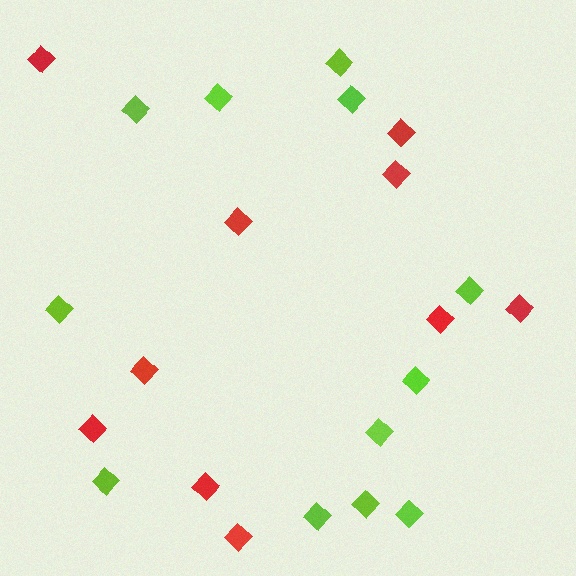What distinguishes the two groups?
There are 2 groups: one group of red diamonds (10) and one group of lime diamonds (12).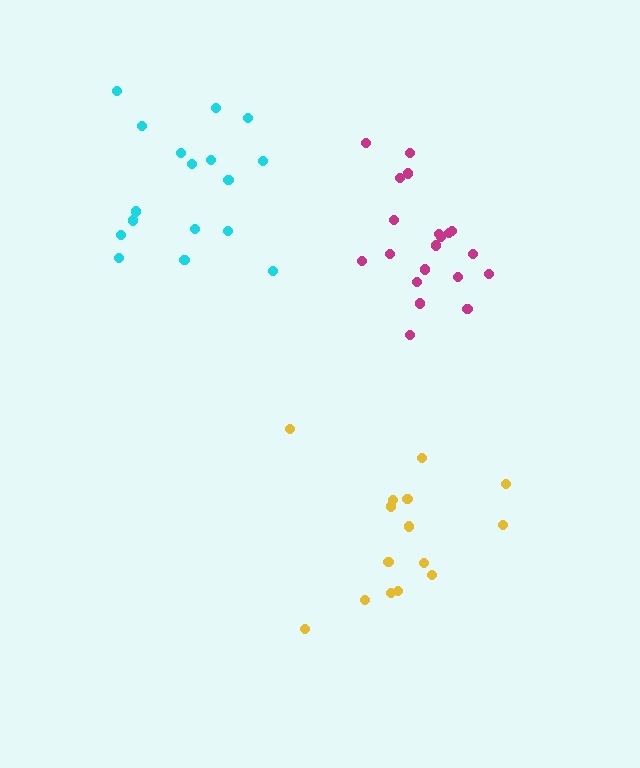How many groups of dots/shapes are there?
There are 3 groups.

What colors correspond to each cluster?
The clusters are colored: magenta, yellow, cyan.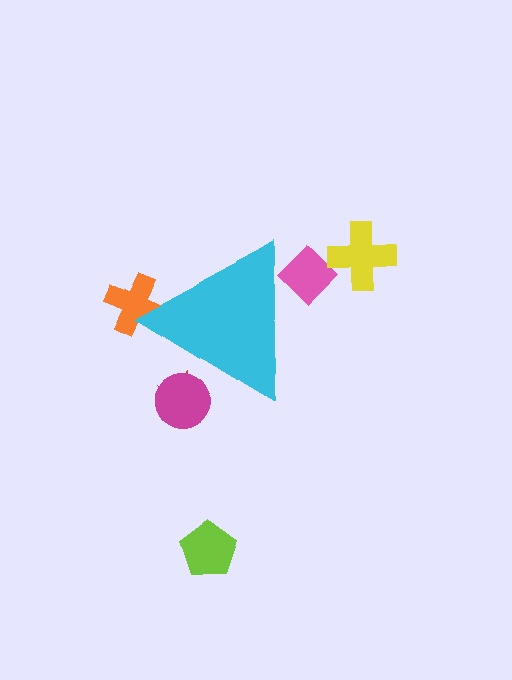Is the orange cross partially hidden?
Yes, the orange cross is partially hidden behind the cyan triangle.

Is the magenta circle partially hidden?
Yes, the magenta circle is partially hidden behind the cyan triangle.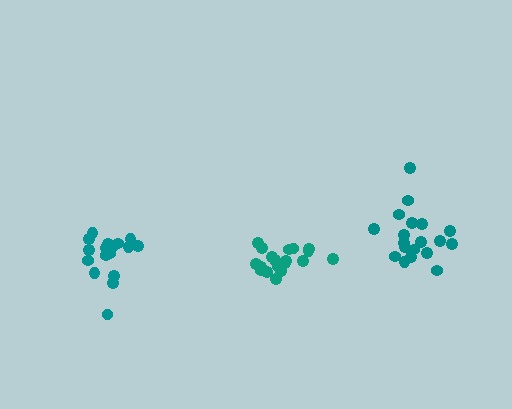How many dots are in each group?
Group 1: 19 dots, Group 2: 18 dots, Group 3: 19 dots (56 total).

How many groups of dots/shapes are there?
There are 3 groups.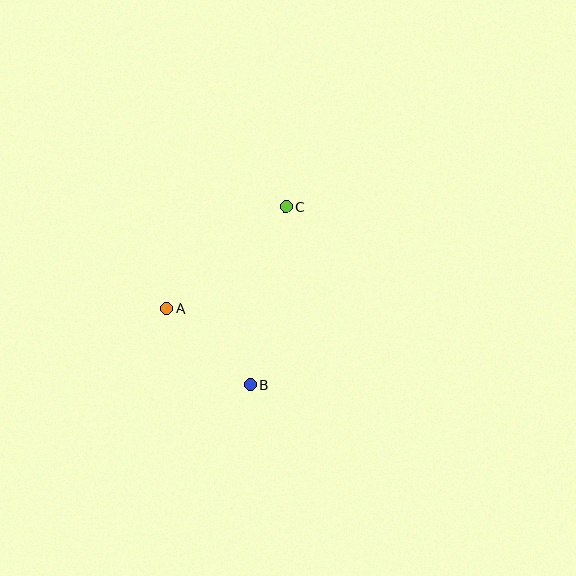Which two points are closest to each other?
Points A and B are closest to each other.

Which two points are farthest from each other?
Points B and C are farthest from each other.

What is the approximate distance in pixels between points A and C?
The distance between A and C is approximately 157 pixels.